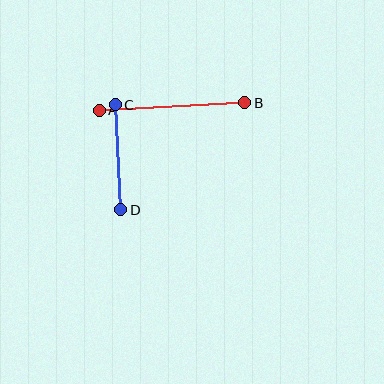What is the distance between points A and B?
The distance is approximately 146 pixels.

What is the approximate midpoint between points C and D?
The midpoint is at approximately (118, 157) pixels.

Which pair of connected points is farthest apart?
Points A and B are farthest apart.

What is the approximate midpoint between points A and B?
The midpoint is at approximately (172, 107) pixels.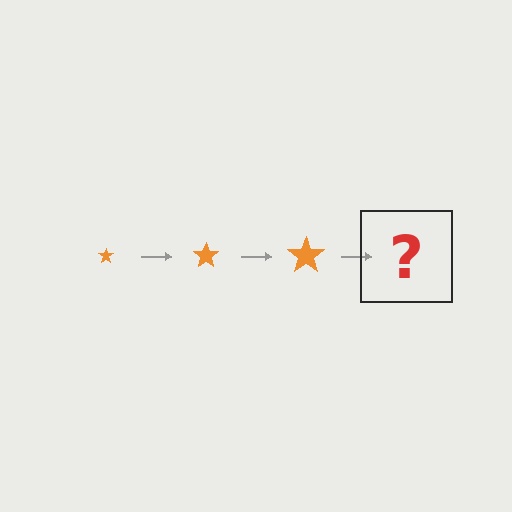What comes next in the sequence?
The next element should be an orange star, larger than the previous one.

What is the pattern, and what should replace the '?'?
The pattern is that the star gets progressively larger each step. The '?' should be an orange star, larger than the previous one.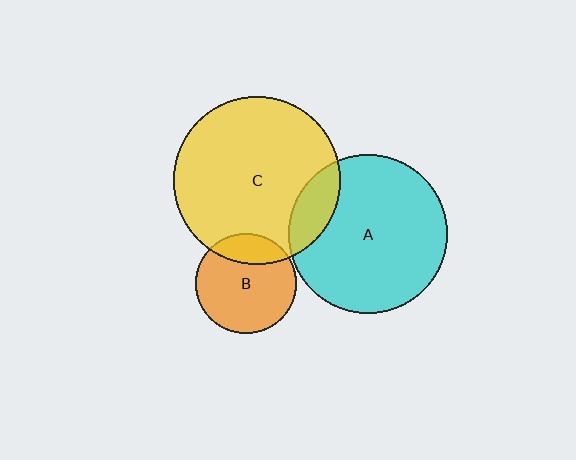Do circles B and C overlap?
Yes.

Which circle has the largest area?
Circle C (yellow).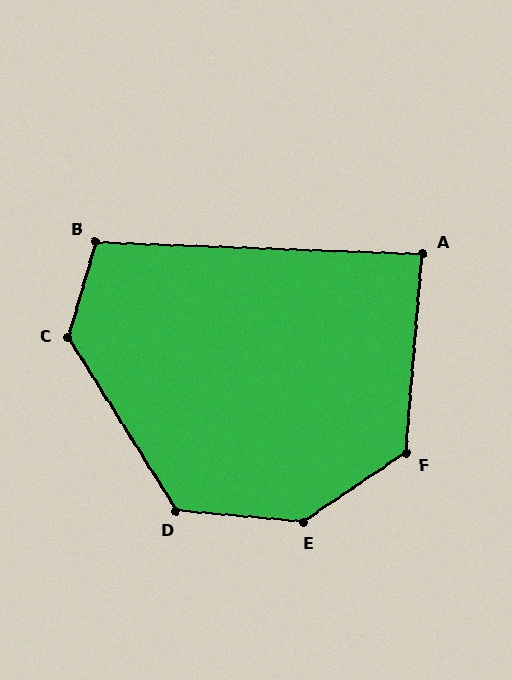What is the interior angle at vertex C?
Approximately 132 degrees (obtuse).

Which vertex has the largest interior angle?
E, at approximately 141 degrees.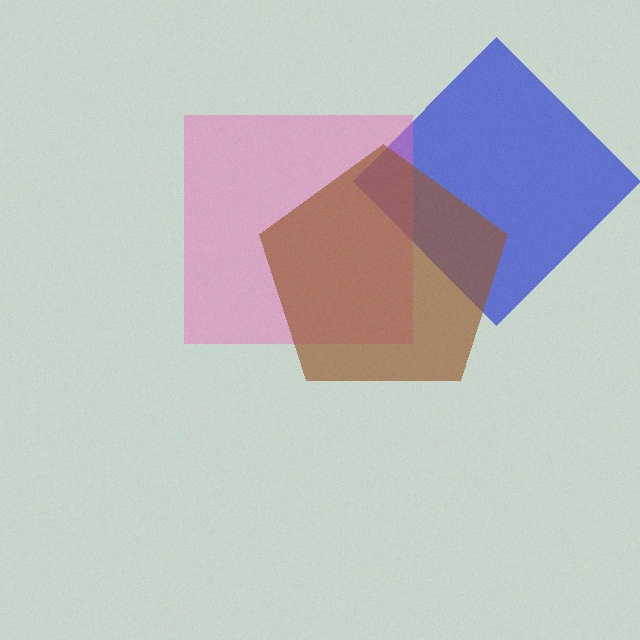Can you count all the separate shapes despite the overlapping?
Yes, there are 3 separate shapes.